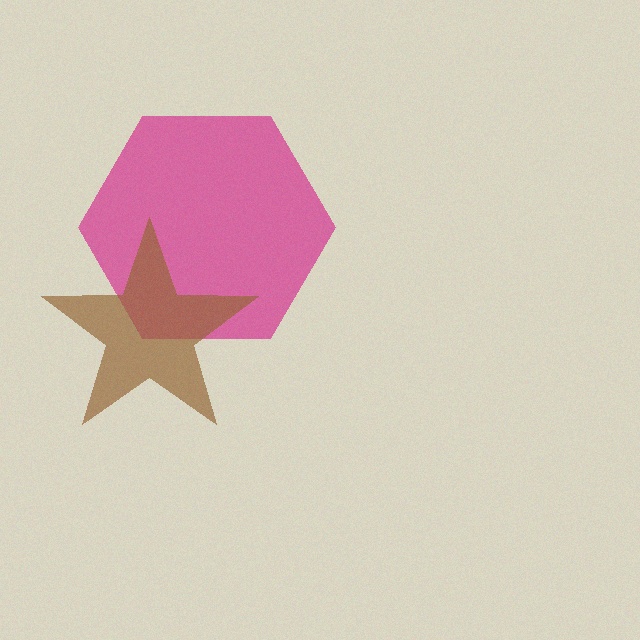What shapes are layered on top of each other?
The layered shapes are: a magenta hexagon, a brown star.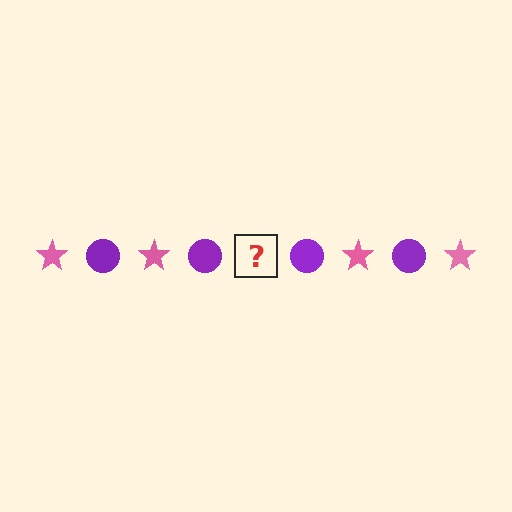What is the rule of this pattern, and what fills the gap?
The rule is that the pattern alternates between pink star and purple circle. The gap should be filled with a pink star.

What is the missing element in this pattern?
The missing element is a pink star.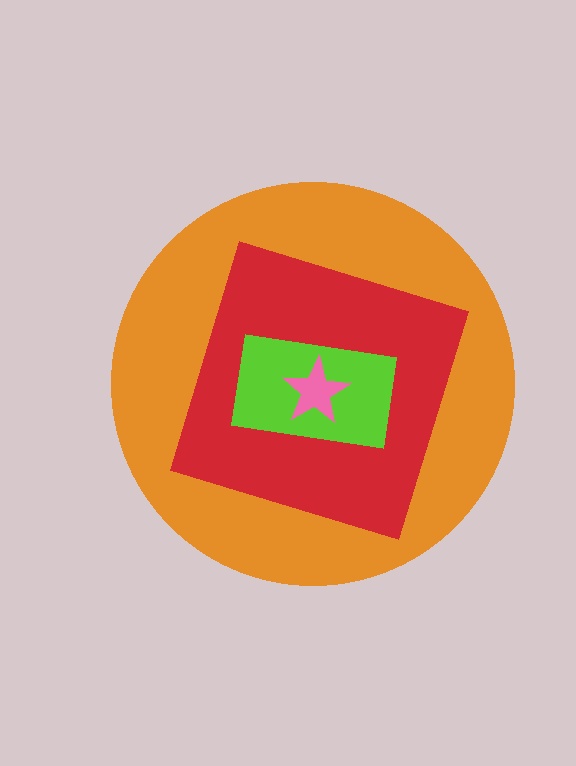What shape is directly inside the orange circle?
The red square.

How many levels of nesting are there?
4.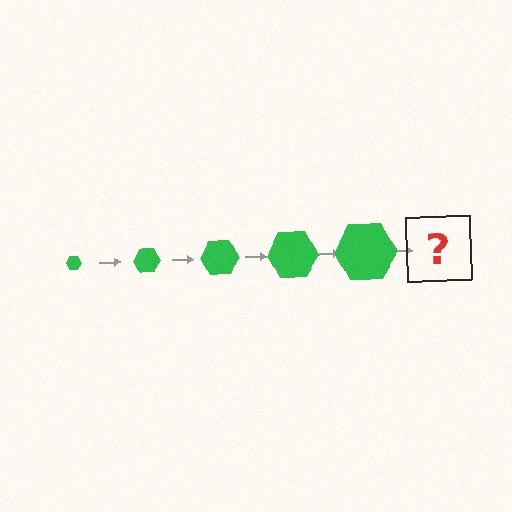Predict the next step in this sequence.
The next step is a green hexagon, larger than the previous one.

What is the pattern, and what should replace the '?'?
The pattern is that the hexagon gets progressively larger each step. The '?' should be a green hexagon, larger than the previous one.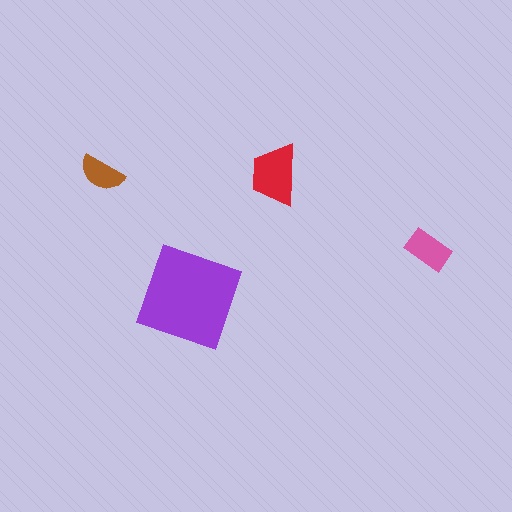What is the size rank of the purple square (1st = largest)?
1st.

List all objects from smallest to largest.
The brown semicircle, the pink rectangle, the red trapezoid, the purple square.